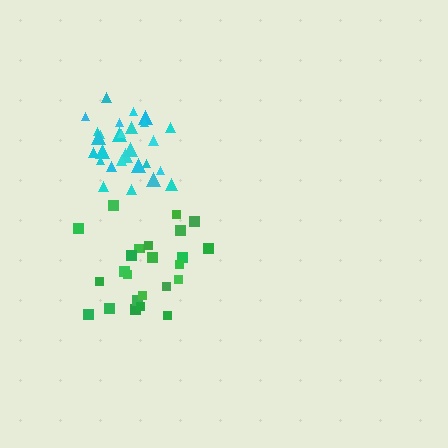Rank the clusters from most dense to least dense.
cyan, green.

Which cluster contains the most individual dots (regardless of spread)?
Cyan (29).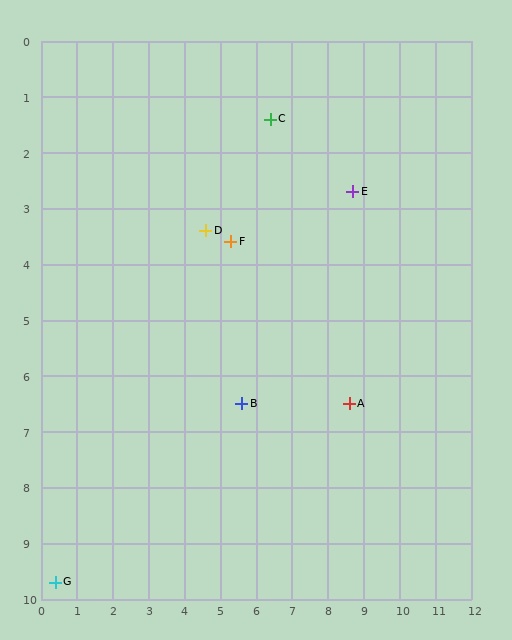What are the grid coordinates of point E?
Point E is at approximately (8.7, 2.7).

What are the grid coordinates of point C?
Point C is at approximately (6.4, 1.4).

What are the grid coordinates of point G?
Point G is at approximately (0.4, 9.7).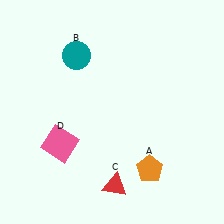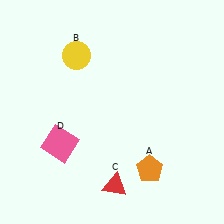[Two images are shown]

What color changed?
The circle (B) changed from teal in Image 1 to yellow in Image 2.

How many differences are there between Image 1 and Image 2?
There is 1 difference between the two images.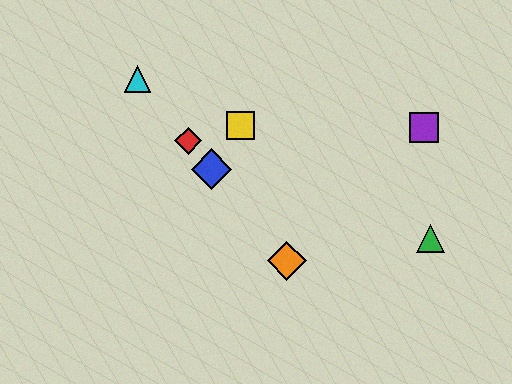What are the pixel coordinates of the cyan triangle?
The cyan triangle is at (137, 79).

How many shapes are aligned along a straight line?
4 shapes (the red diamond, the blue diamond, the orange diamond, the cyan triangle) are aligned along a straight line.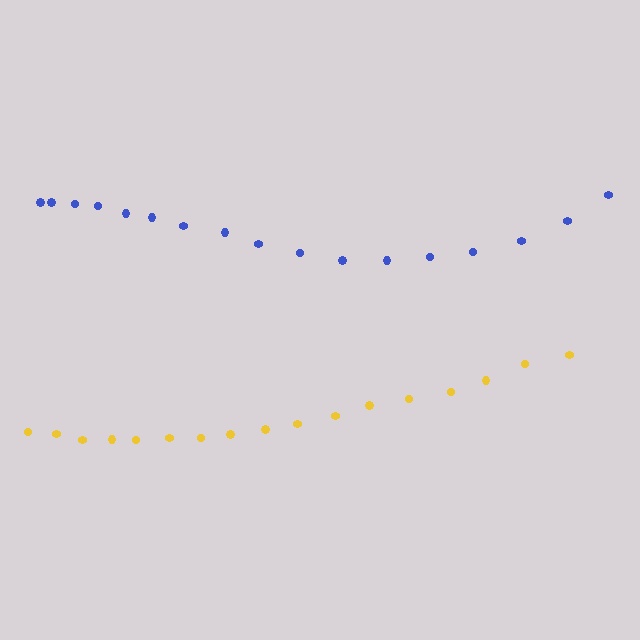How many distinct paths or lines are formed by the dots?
There are 2 distinct paths.